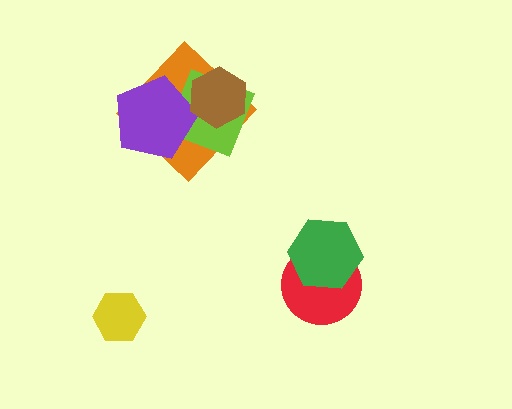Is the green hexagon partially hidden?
No, no other shape covers it.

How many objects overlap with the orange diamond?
3 objects overlap with the orange diamond.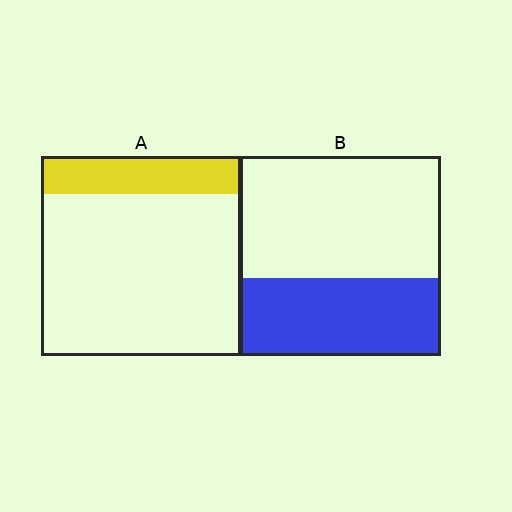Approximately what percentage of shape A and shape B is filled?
A is approximately 20% and B is approximately 40%.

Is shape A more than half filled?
No.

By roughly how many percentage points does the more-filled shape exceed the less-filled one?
By roughly 20 percentage points (B over A).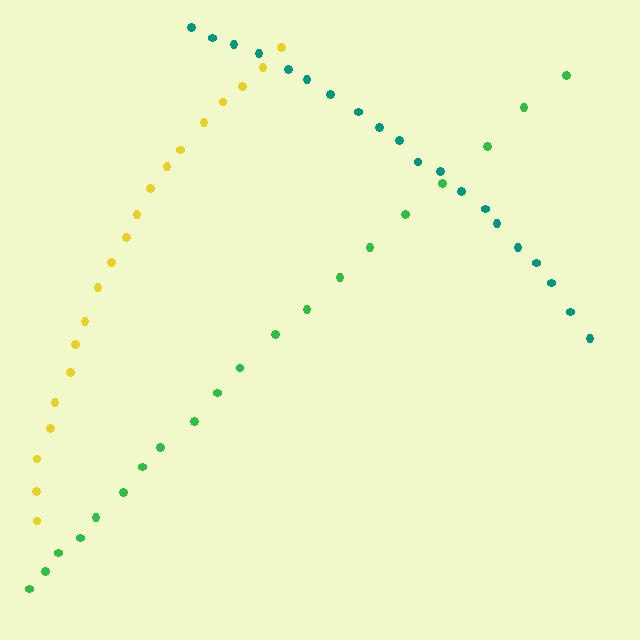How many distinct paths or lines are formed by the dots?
There are 3 distinct paths.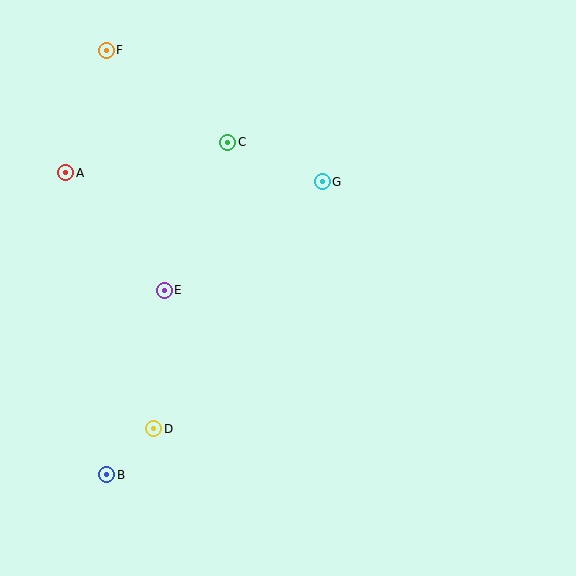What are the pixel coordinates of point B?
Point B is at (107, 475).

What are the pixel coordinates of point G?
Point G is at (322, 182).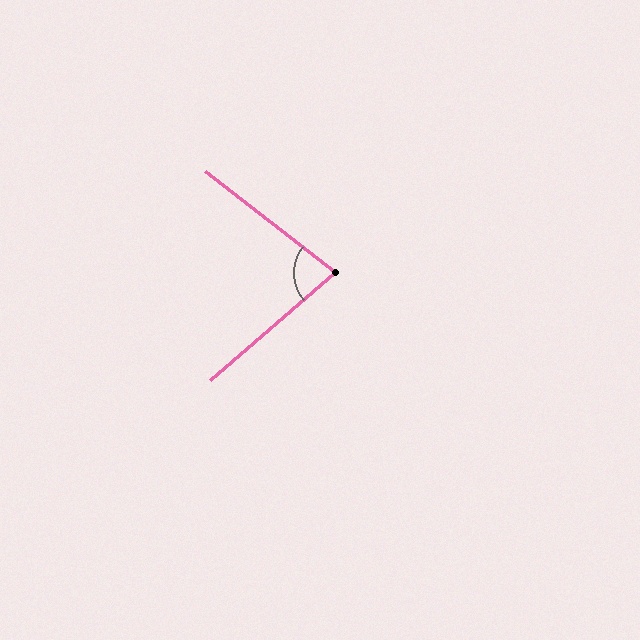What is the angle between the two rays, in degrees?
Approximately 79 degrees.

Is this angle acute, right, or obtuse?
It is acute.